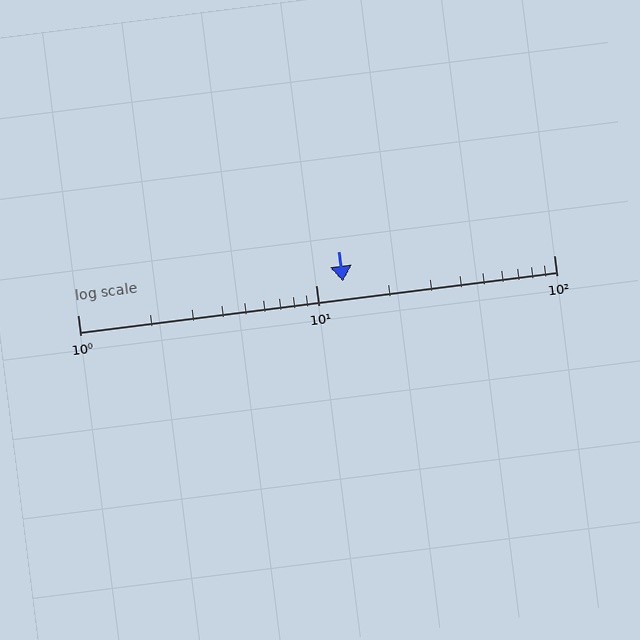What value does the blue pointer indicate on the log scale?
The pointer indicates approximately 13.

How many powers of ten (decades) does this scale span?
The scale spans 2 decades, from 1 to 100.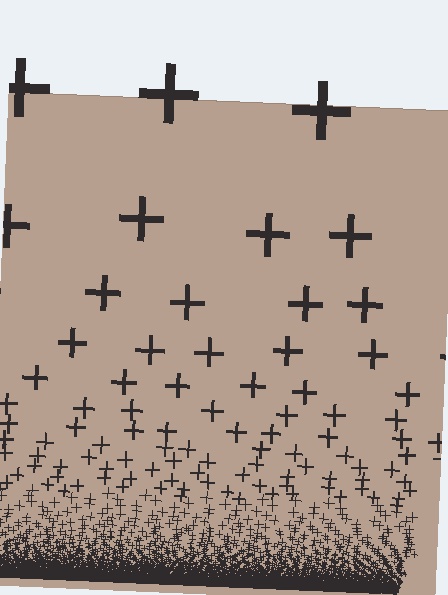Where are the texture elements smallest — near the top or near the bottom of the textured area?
Near the bottom.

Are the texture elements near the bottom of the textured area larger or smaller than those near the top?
Smaller. The gradient is inverted — elements near the bottom are smaller and denser.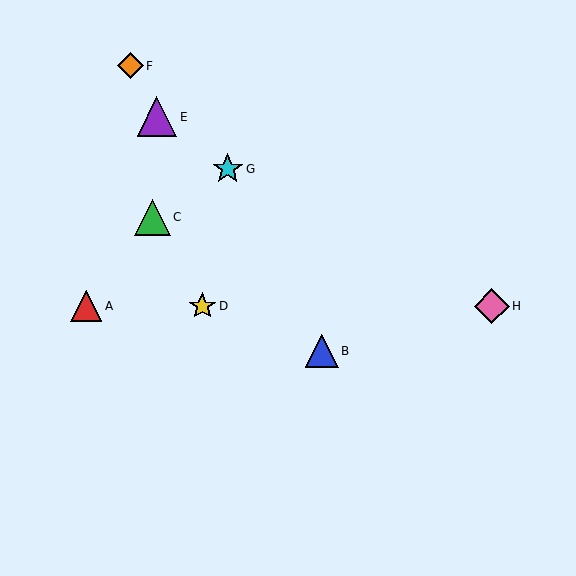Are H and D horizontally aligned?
Yes, both are at y≈306.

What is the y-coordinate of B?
Object B is at y≈351.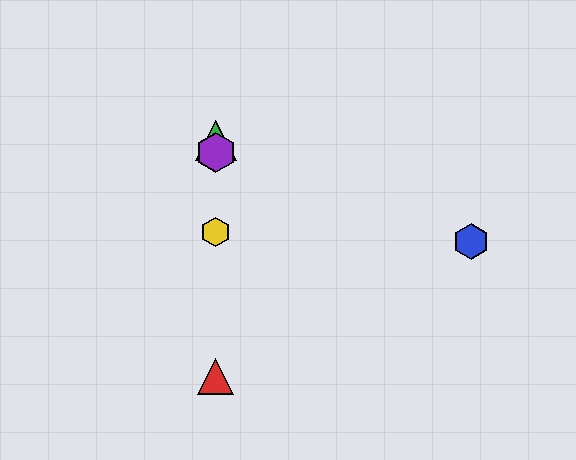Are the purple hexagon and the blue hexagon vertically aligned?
No, the purple hexagon is at x≈216 and the blue hexagon is at x≈471.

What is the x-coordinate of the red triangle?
The red triangle is at x≈216.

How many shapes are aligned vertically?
4 shapes (the red triangle, the green triangle, the yellow hexagon, the purple hexagon) are aligned vertically.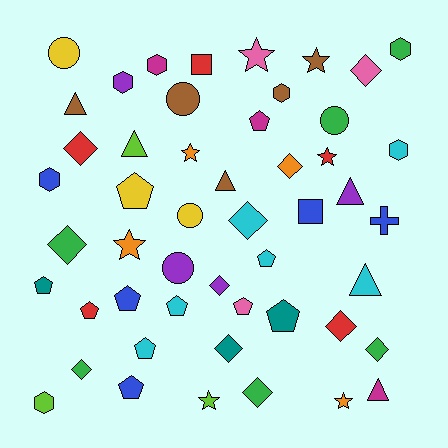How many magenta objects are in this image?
There are 3 magenta objects.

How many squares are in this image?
There are 2 squares.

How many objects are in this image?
There are 50 objects.